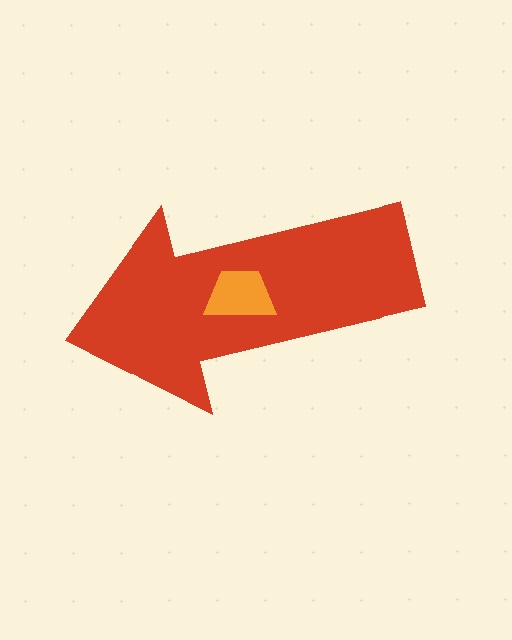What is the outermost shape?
The red arrow.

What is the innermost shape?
The orange trapezoid.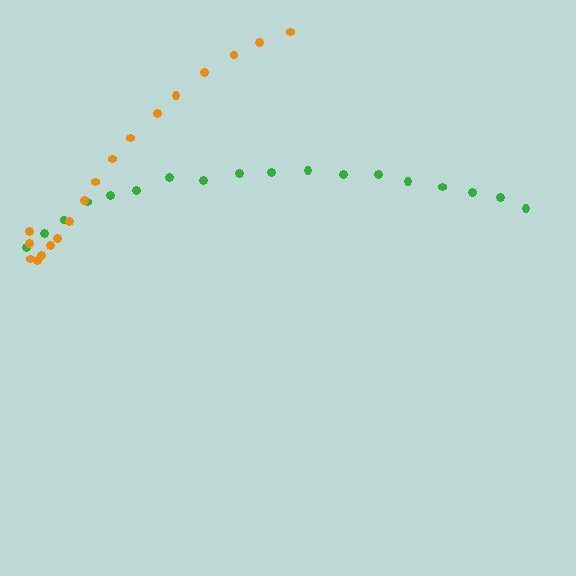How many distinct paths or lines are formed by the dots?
There are 2 distinct paths.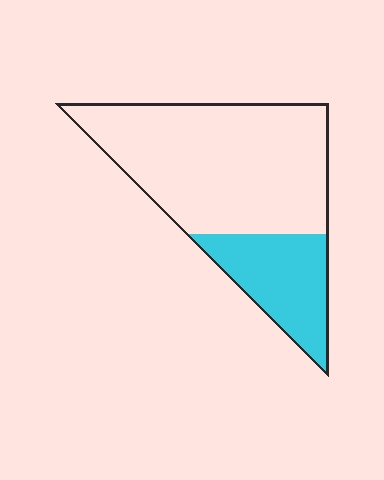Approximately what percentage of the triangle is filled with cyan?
Approximately 25%.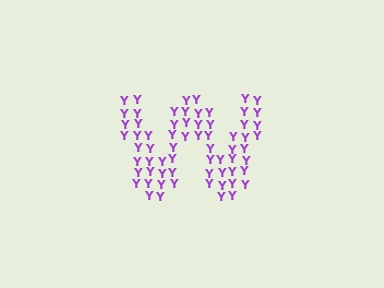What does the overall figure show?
The overall figure shows the letter W.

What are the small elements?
The small elements are letter Y's.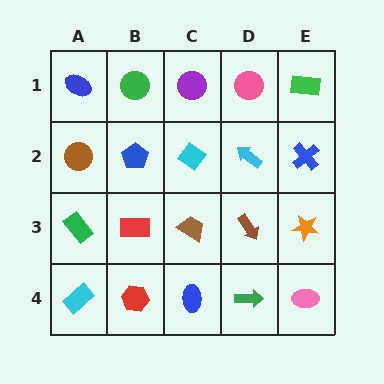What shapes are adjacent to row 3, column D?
A cyan arrow (row 2, column D), a green arrow (row 4, column D), a brown trapezoid (row 3, column C), an orange star (row 3, column E).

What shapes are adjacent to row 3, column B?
A blue pentagon (row 2, column B), a red hexagon (row 4, column B), a green rectangle (row 3, column A), a brown trapezoid (row 3, column C).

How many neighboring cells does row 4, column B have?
3.